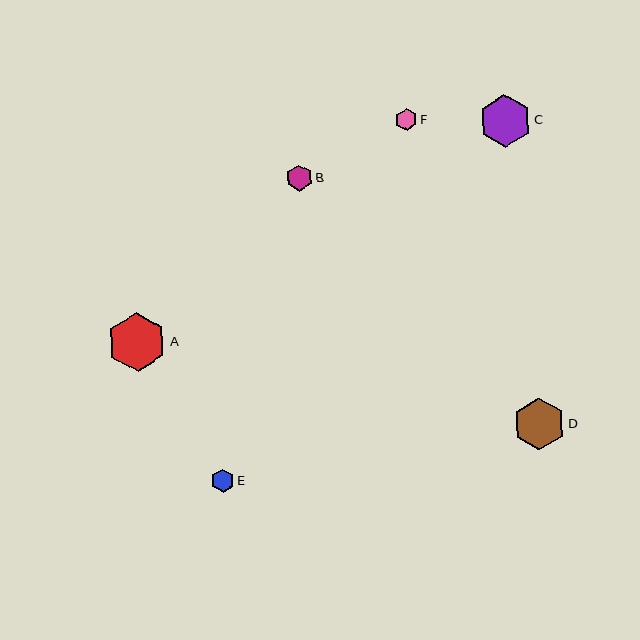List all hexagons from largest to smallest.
From largest to smallest: A, C, D, B, E, F.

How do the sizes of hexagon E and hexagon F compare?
Hexagon E and hexagon F are approximately the same size.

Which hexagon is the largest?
Hexagon A is the largest with a size of approximately 59 pixels.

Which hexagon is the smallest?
Hexagon F is the smallest with a size of approximately 22 pixels.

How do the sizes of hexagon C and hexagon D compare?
Hexagon C and hexagon D are approximately the same size.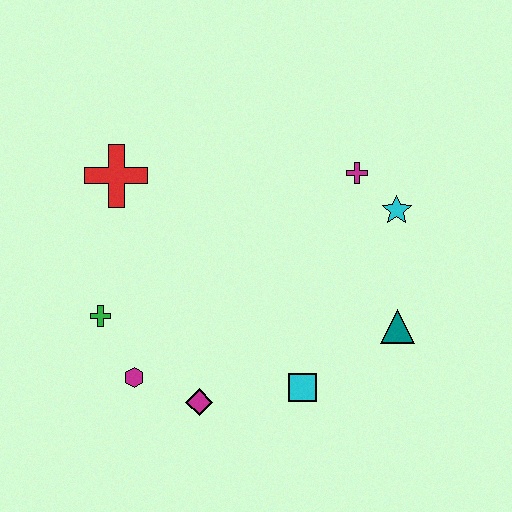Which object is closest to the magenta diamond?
The magenta hexagon is closest to the magenta diamond.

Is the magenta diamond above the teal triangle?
No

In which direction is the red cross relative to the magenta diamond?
The red cross is above the magenta diamond.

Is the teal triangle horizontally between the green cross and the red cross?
No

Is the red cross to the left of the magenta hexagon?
Yes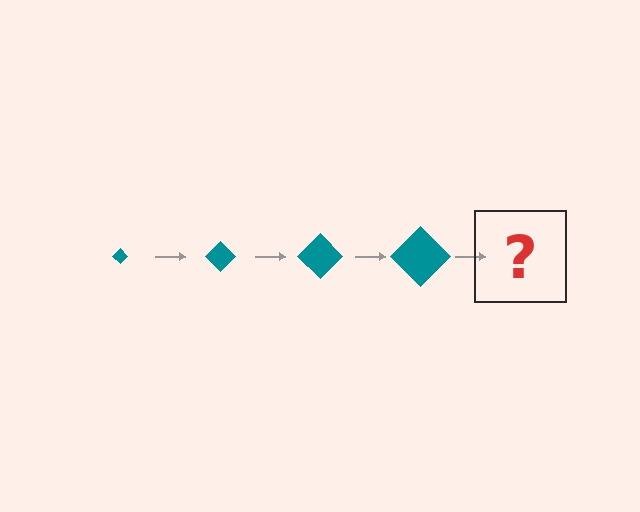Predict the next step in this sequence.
The next step is a teal diamond, larger than the previous one.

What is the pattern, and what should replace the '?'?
The pattern is that the diamond gets progressively larger each step. The '?' should be a teal diamond, larger than the previous one.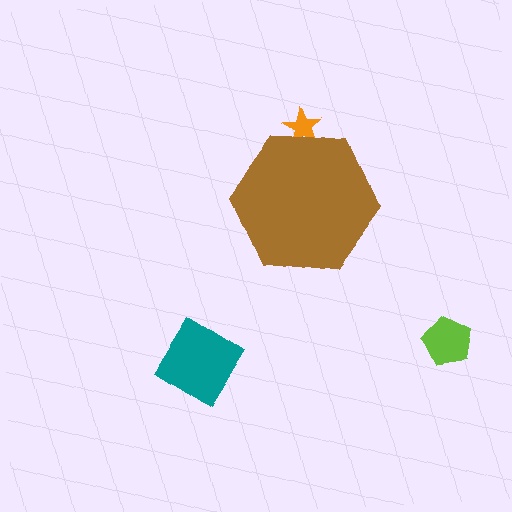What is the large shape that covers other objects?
A brown hexagon.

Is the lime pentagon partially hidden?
No, the lime pentagon is fully visible.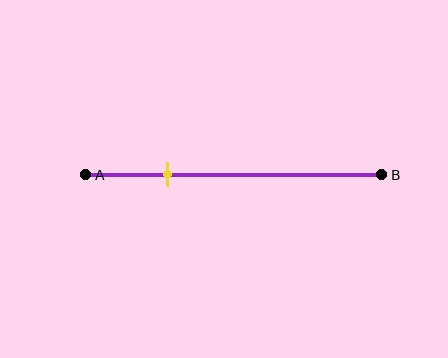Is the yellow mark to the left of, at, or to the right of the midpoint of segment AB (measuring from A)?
The yellow mark is to the left of the midpoint of segment AB.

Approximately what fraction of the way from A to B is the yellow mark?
The yellow mark is approximately 30% of the way from A to B.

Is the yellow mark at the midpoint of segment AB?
No, the mark is at about 30% from A, not at the 50% midpoint.